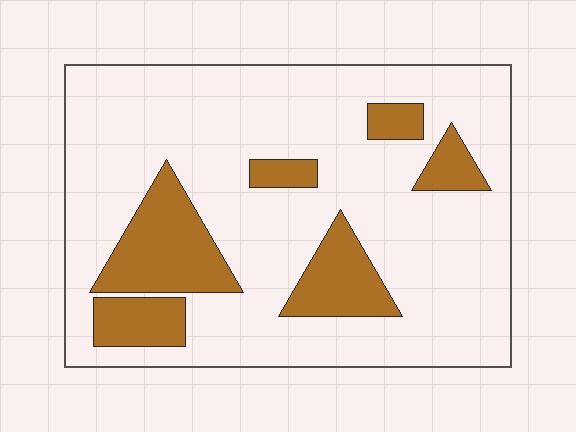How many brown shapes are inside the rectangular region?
6.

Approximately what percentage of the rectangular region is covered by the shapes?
Approximately 20%.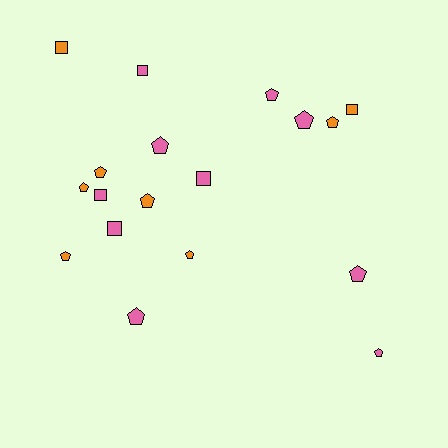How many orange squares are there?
There are 2 orange squares.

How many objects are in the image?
There are 18 objects.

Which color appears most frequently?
Pink, with 10 objects.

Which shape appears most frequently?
Pentagon, with 12 objects.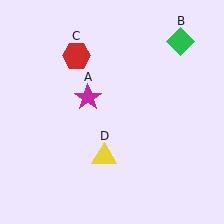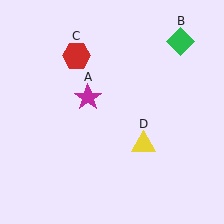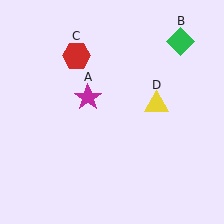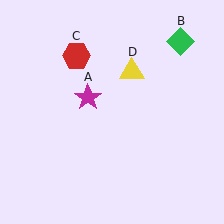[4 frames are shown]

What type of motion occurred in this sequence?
The yellow triangle (object D) rotated counterclockwise around the center of the scene.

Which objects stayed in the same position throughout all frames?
Magenta star (object A) and green diamond (object B) and red hexagon (object C) remained stationary.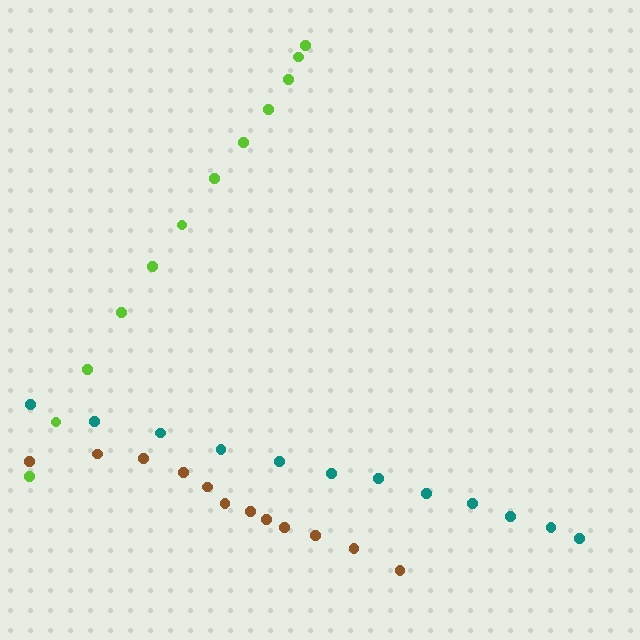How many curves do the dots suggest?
There are 3 distinct paths.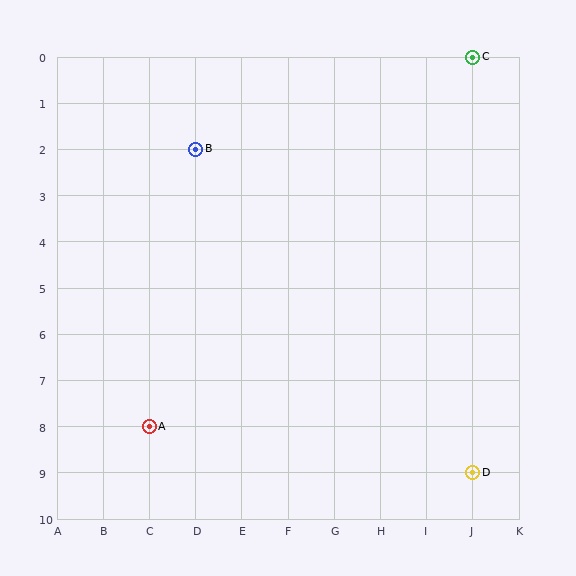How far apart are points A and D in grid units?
Points A and D are 7 columns and 1 row apart (about 7.1 grid units diagonally).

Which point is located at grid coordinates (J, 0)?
Point C is at (J, 0).